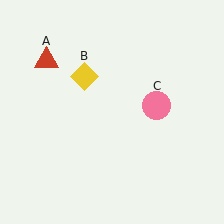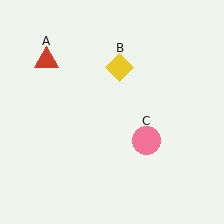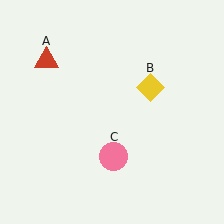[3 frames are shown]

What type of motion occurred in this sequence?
The yellow diamond (object B), pink circle (object C) rotated clockwise around the center of the scene.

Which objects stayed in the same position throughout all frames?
Red triangle (object A) remained stationary.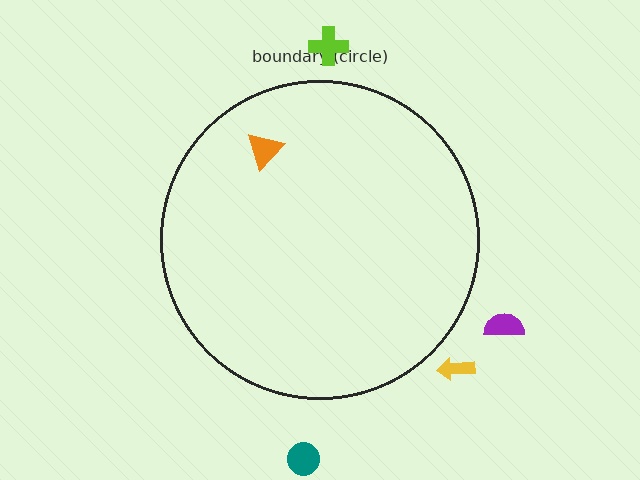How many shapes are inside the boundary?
1 inside, 4 outside.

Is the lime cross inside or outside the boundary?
Outside.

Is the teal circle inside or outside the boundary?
Outside.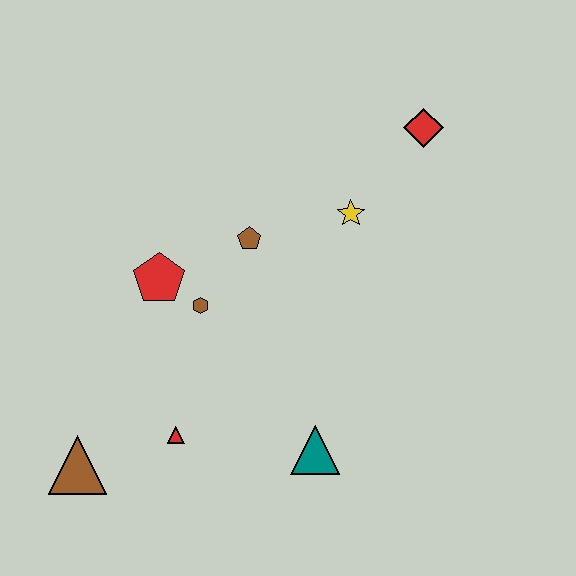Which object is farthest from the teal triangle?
The red diamond is farthest from the teal triangle.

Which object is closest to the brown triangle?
The red triangle is closest to the brown triangle.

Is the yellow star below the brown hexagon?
No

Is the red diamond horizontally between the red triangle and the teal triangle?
No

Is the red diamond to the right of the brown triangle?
Yes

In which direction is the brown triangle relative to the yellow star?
The brown triangle is to the left of the yellow star.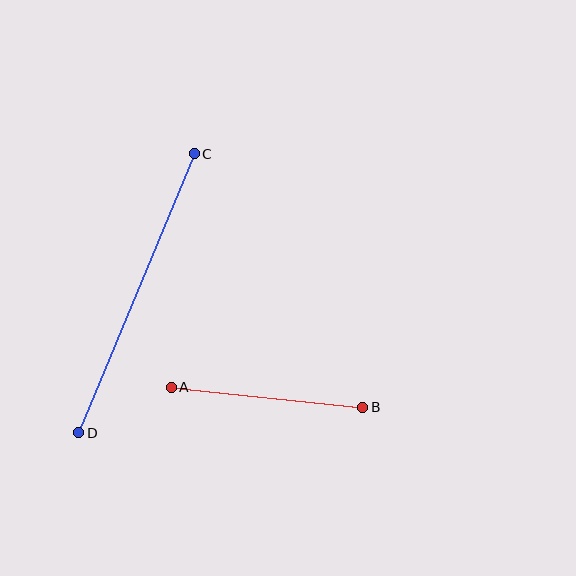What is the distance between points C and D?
The distance is approximately 302 pixels.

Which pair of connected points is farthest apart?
Points C and D are farthest apart.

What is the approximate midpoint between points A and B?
The midpoint is at approximately (267, 397) pixels.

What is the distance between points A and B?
The distance is approximately 193 pixels.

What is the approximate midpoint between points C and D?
The midpoint is at approximately (137, 293) pixels.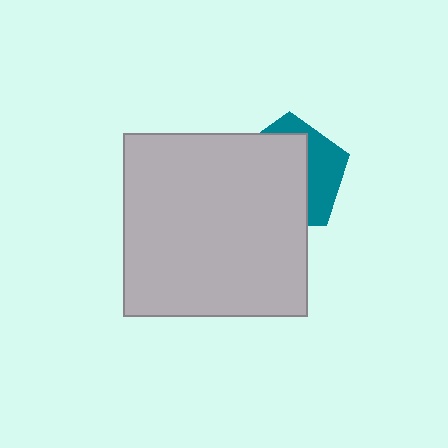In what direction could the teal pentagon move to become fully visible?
The teal pentagon could move toward the upper-right. That would shift it out from behind the light gray square entirely.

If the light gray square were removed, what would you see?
You would see the complete teal pentagon.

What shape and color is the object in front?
The object in front is a light gray square.